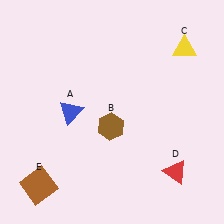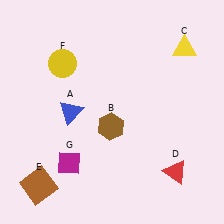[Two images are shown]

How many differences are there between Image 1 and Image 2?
There are 2 differences between the two images.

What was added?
A yellow circle (F), a magenta diamond (G) were added in Image 2.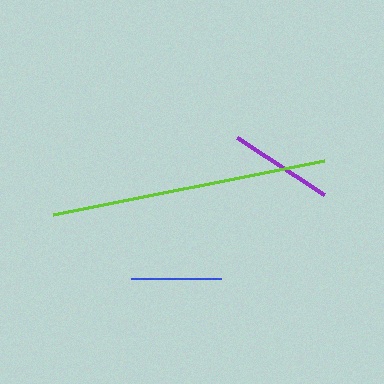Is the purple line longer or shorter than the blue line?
The purple line is longer than the blue line.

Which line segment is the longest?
The lime line is the longest at approximately 276 pixels.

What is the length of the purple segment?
The purple segment is approximately 104 pixels long.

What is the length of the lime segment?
The lime segment is approximately 276 pixels long.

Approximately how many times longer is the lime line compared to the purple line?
The lime line is approximately 2.7 times the length of the purple line.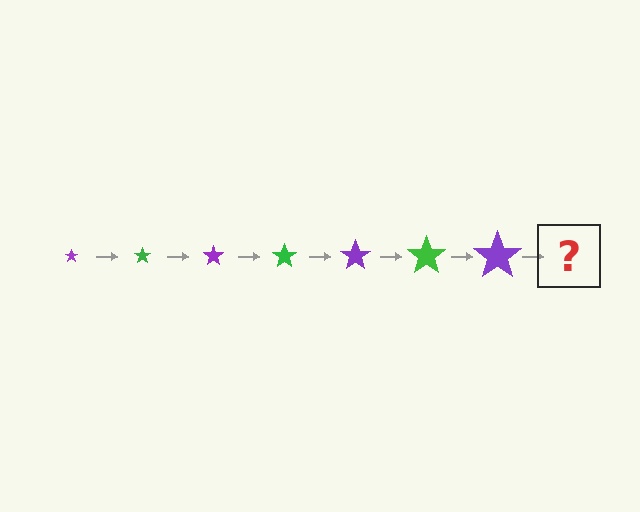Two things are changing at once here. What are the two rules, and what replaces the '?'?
The two rules are that the star grows larger each step and the color cycles through purple and green. The '?' should be a green star, larger than the previous one.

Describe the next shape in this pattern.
It should be a green star, larger than the previous one.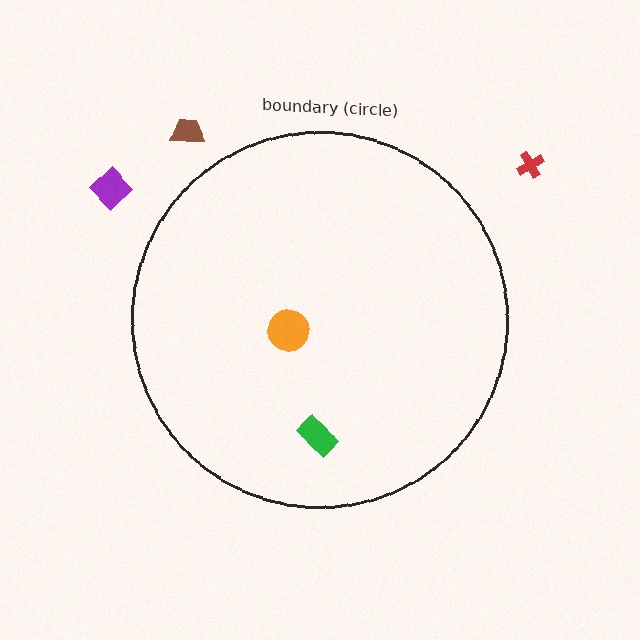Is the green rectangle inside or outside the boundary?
Inside.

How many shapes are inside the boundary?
2 inside, 3 outside.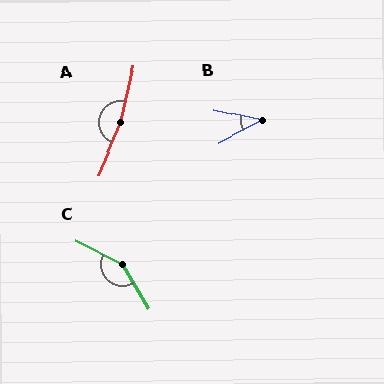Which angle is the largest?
A, at approximately 170 degrees.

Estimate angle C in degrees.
Approximately 148 degrees.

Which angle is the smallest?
B, at approximately 40 degrees.